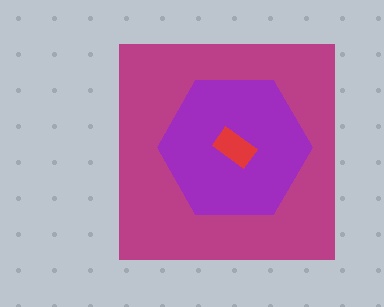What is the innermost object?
The red rectangle.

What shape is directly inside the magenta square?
The purple hexagon.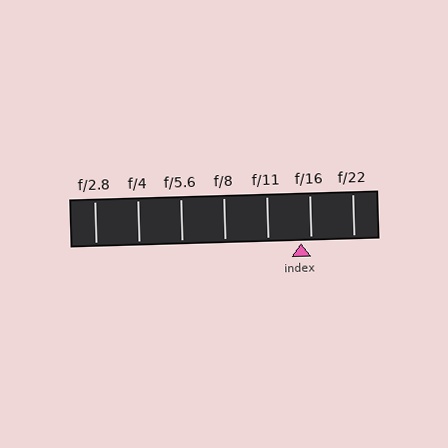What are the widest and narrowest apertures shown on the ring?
The widest aperture shown is f/2.8 and the narrowest is f/22.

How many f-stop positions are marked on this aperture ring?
There are 7 f-stop positions marked.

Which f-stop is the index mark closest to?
The index mark is closest to f/16.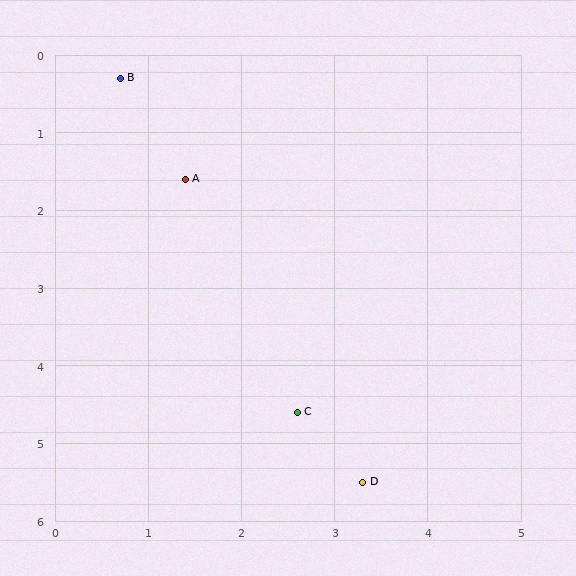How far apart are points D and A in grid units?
Points D and A are about 4.3 grid units apart.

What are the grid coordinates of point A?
Point A is at approximately (1.4, 1.6).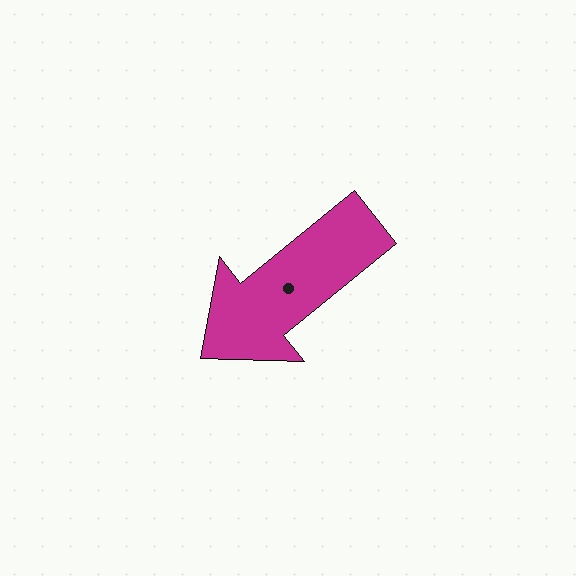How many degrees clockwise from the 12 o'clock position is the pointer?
Approximately 231 degrees.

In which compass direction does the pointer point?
Southwest.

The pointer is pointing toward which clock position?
Roughly 8 o'clock.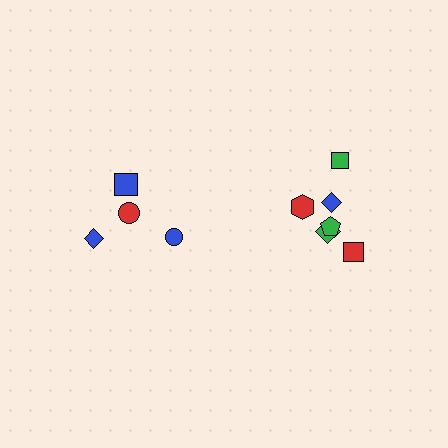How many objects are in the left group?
There are 4 objects.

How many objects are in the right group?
There are 6 objects.